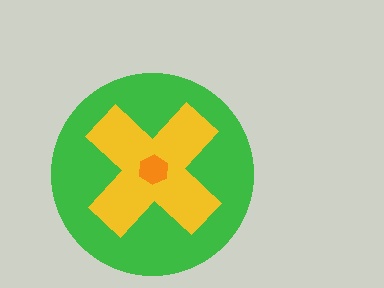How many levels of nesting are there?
3.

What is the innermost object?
The orange hexagon.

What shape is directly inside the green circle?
The yellow cross.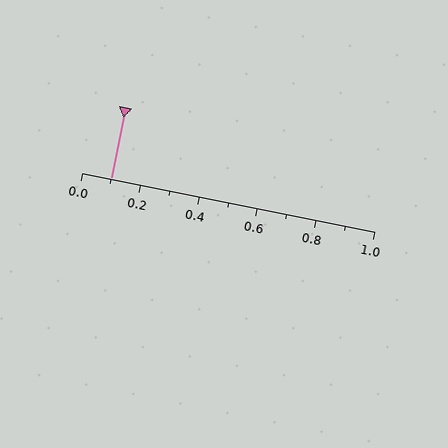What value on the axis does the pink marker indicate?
The marker indicates approximately 0.1.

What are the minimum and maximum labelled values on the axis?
The axis runs from 0.0 to 1.0.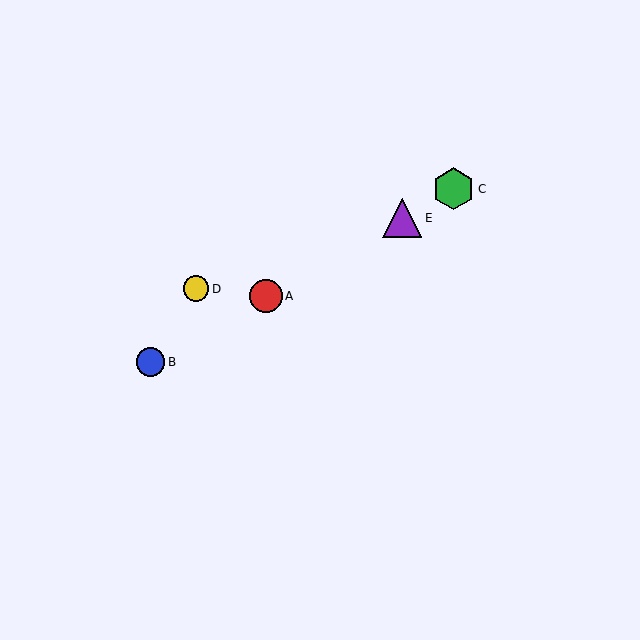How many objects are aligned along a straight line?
4 objects (A, B, C, E) are aligned along a straight line.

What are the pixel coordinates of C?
Object C is at (454, 189).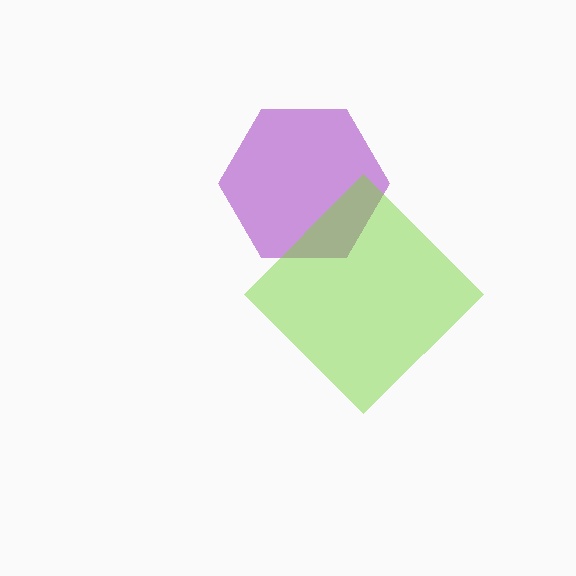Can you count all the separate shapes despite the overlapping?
Yes, there are 2 separate shapes.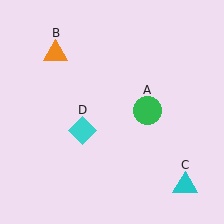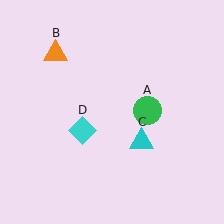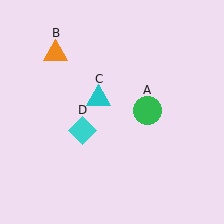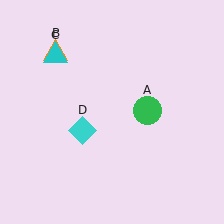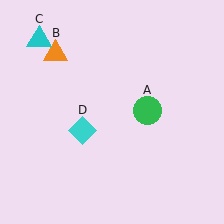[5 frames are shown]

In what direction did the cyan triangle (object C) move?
The cyan triangle (object C) moved up and to the left.